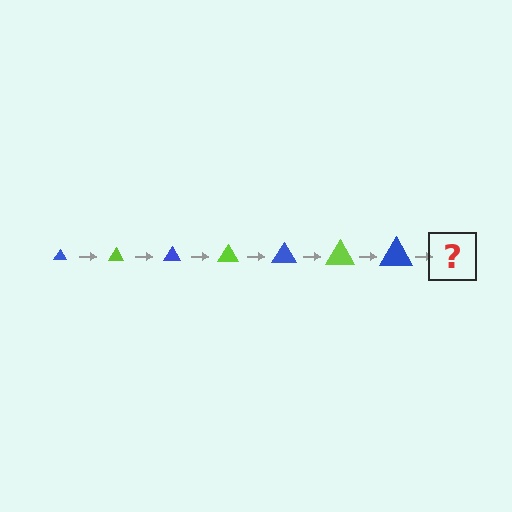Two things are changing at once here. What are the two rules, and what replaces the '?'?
The two rules are that the triangle grows larger each step and the color cycles through blue and lime. The '?' should be a lime triangle, larger than the previous one.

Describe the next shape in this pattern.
It should be a lime triangle, larger than the previous one.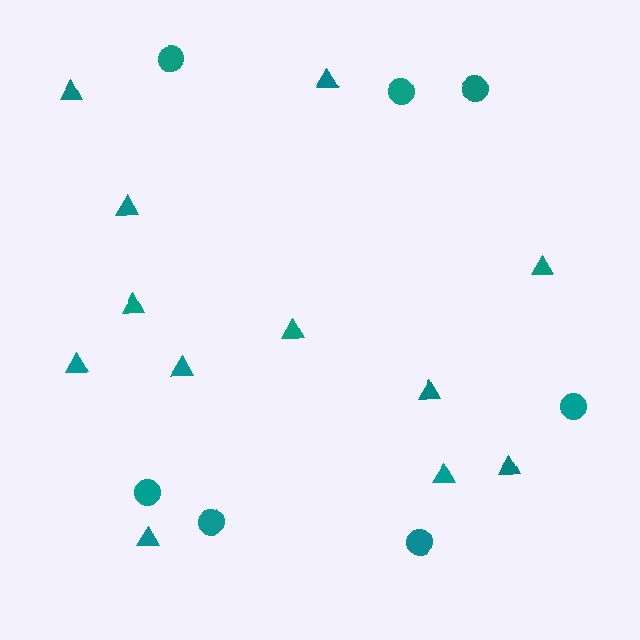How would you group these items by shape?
There are 2 groups: one group of circles (7) and one group of triangles (12).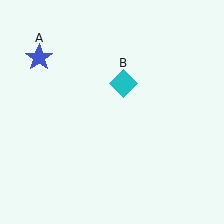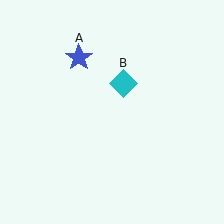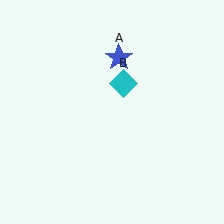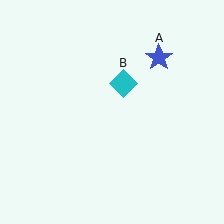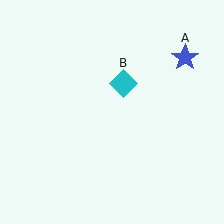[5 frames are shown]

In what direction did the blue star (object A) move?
The blue star (object A) moved right.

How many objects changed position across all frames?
1 object changed position: blue star (object A).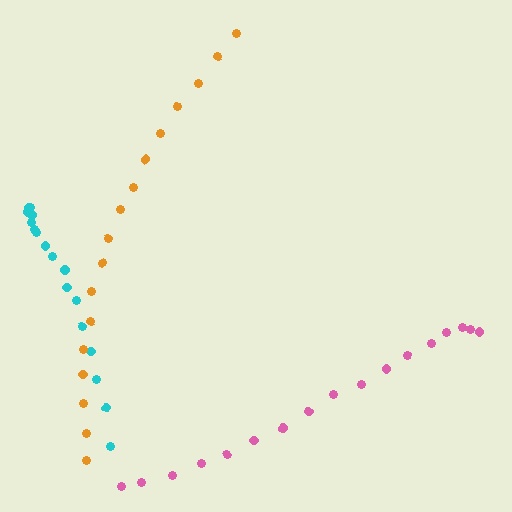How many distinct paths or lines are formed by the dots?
There are 3 distinct paths.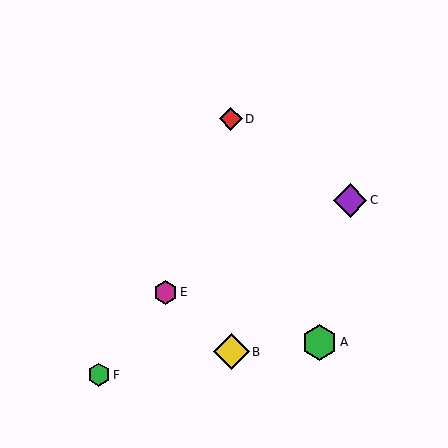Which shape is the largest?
The yellow diamond (labeled B) is the largest.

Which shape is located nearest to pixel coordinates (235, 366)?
The yellow diamond (labeled B) at (231, 352) is nearest to that location.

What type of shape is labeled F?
Shape F is a green hexagon.